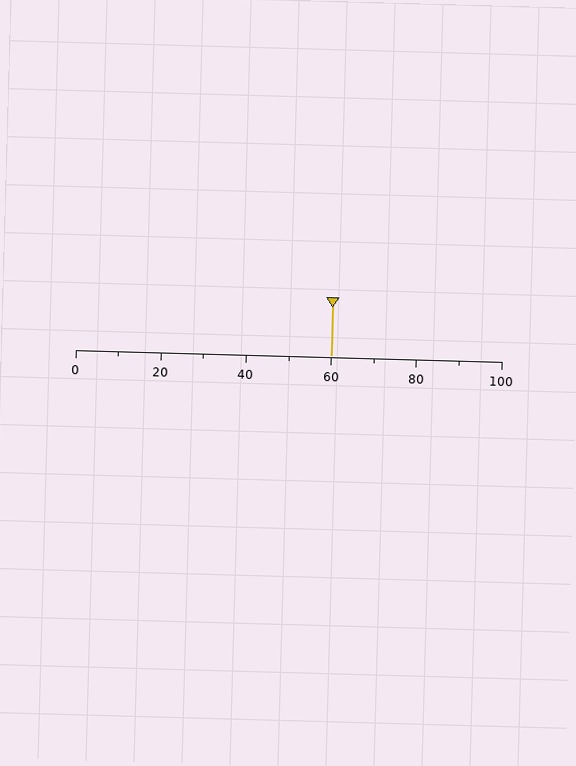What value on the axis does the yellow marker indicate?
The marker indicates approximately 60.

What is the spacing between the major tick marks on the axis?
The major ticks are spaced 20 apart.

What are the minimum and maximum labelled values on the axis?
The axis runs from 0 to 100.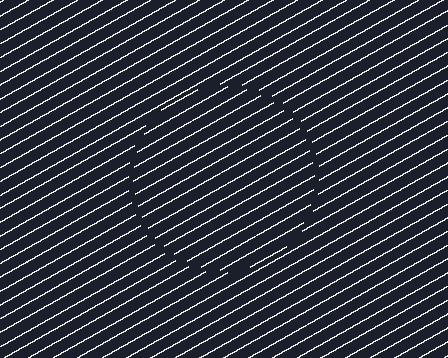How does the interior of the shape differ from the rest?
The interior of the shape contains the same grating, shifted by half a period — the contour is defined by the phase discontinuity where line-ends from the inner and outer gratings abut.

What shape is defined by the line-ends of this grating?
An illusory circle. The interior of the shape contains the same grating, shifted by half a period — the contour is defined by the phase discontinuity where line-ends from the inner and outer gratings abut.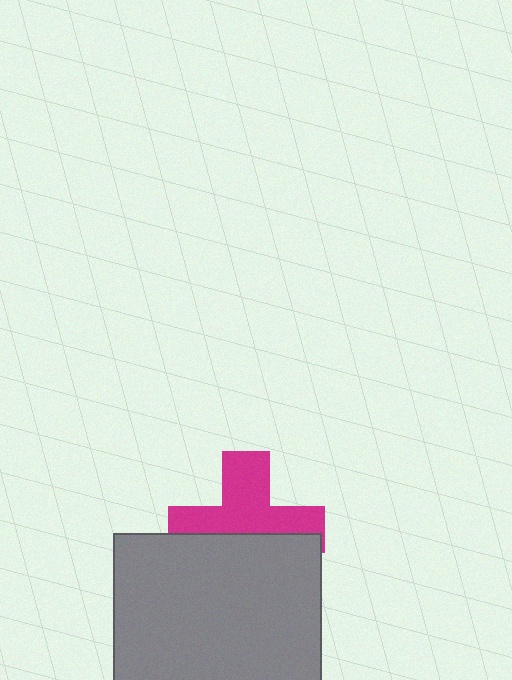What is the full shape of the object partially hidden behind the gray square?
The partially hidden object is a magenta cross.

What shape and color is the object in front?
The object in front is a gray square.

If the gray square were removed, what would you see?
You would see the complete magenta cross.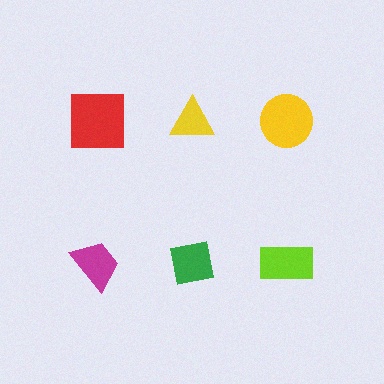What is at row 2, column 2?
A green square.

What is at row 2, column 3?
A lime rectangle.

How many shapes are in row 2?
3 shapes.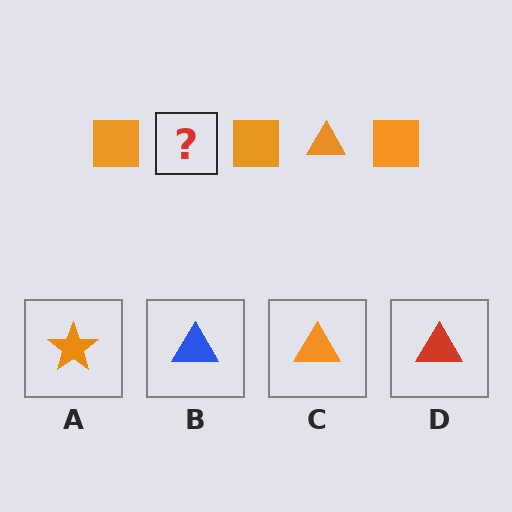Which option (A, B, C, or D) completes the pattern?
C.